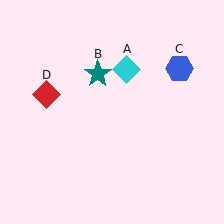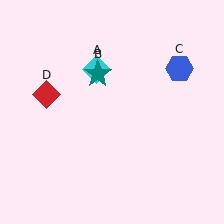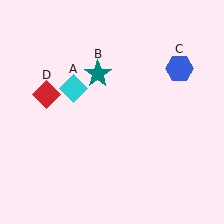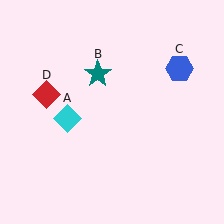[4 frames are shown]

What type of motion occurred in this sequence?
The cyan diamond (object A) rotated counterclockwise around the center of the scene.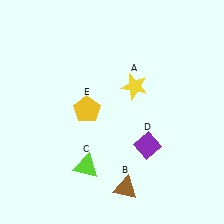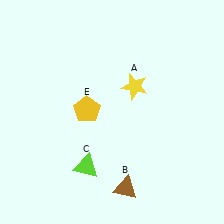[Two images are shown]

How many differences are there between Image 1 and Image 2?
There is 1 difference between the two images.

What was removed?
The purple diamond (D) was removed in Image 2.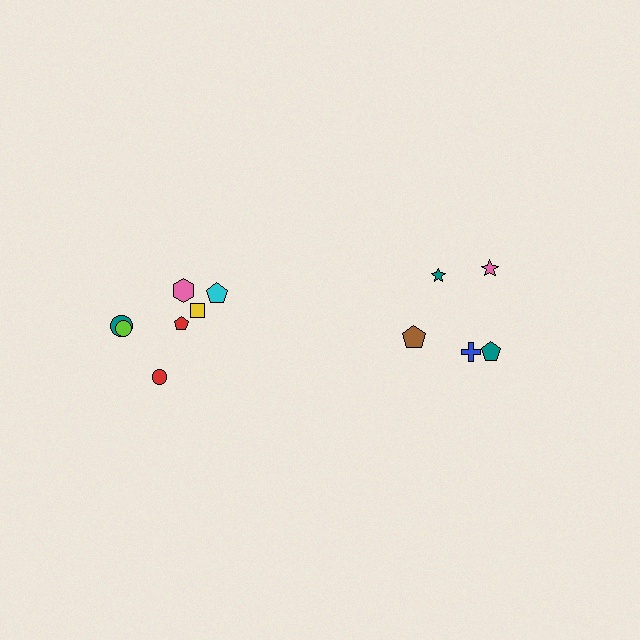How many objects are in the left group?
There are 7 objects.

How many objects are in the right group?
There are 5 objects.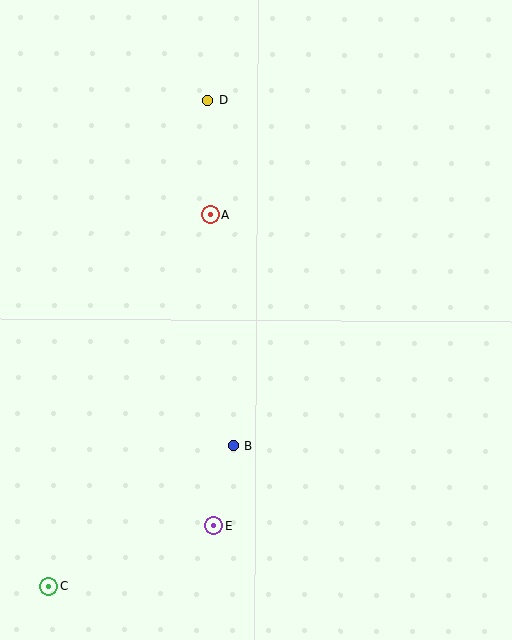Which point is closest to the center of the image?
Point A at (210, 215) is closest to the center.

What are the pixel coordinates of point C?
Point C is at (49, 586).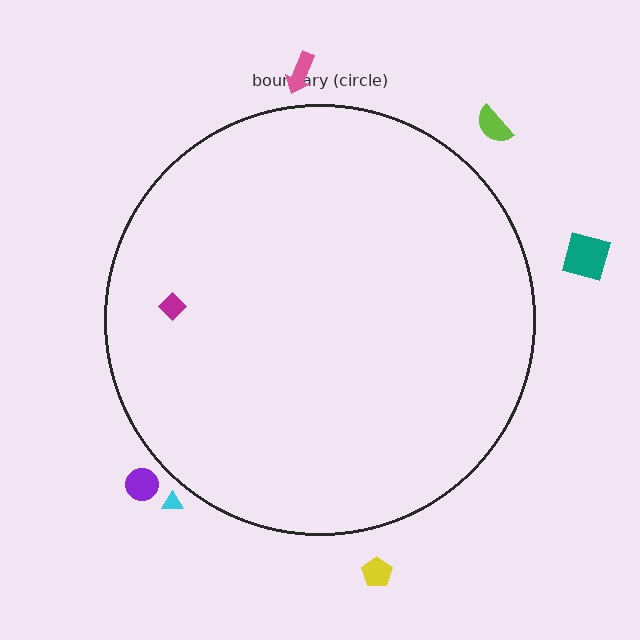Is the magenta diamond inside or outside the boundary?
Inside.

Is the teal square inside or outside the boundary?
Outside.